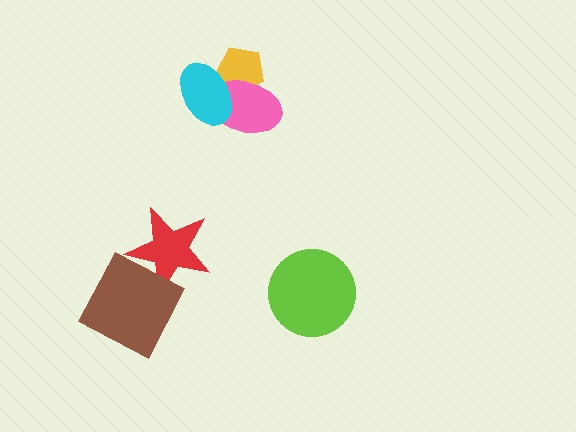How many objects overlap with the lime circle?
0 objects overlap with the lime circle.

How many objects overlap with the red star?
1 object overlaps with the red star.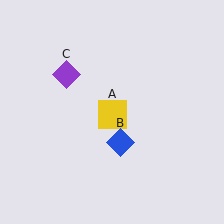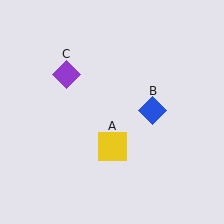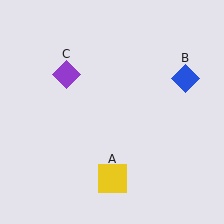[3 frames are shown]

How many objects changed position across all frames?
2 objects changed position: yellow square (object A), blue diamond (object B).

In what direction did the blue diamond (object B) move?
The blue diamond (object B) moved up and to the right.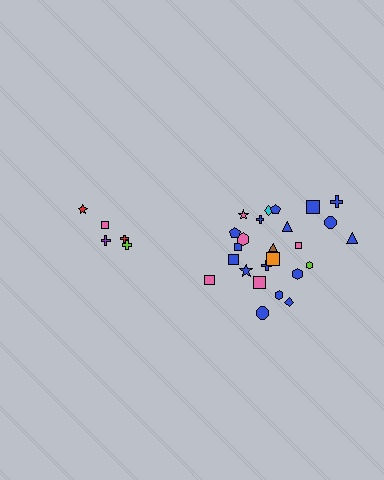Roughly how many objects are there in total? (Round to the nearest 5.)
Roughly 30 objects in total.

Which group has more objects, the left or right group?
The right group.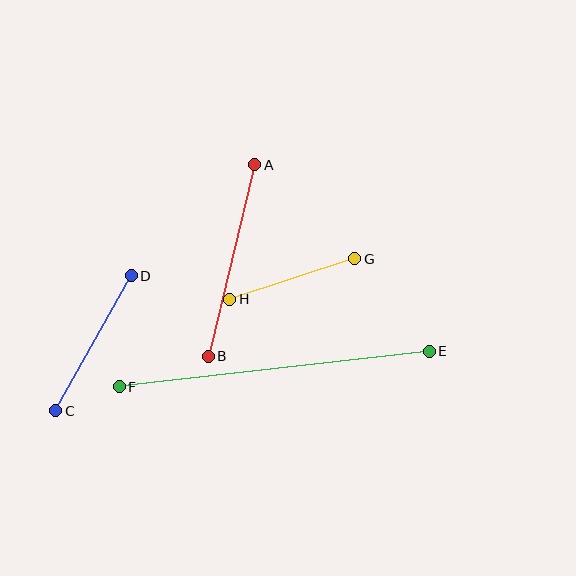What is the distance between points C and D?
The distance is approximately 155 pixels.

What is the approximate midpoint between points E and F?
The midpoint is at approximately (274, 369) pixels.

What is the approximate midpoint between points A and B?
The midpoint is at approximately (231, 260) pixels.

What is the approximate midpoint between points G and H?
The midpoint is at approximately (292, 279) pixels.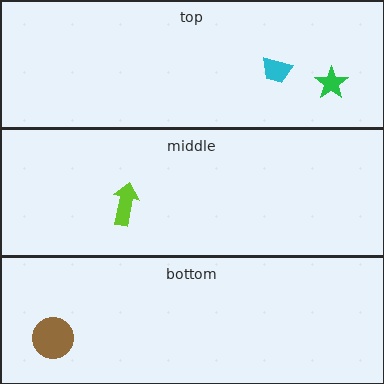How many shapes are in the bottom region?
1.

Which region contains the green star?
The top region.